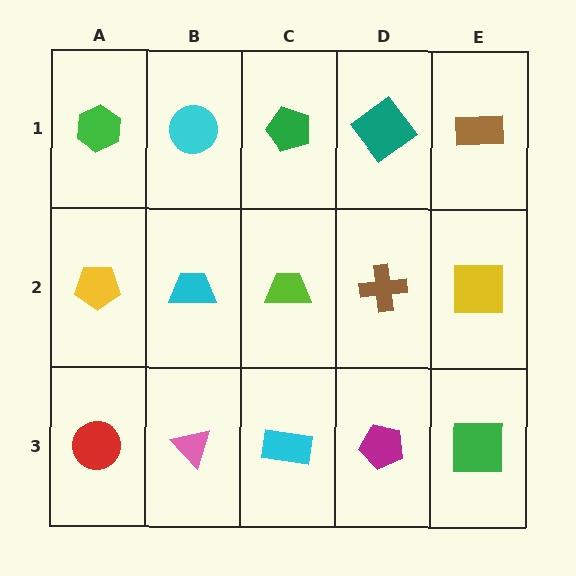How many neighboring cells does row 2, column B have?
4.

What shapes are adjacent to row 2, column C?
A green pentagon (row 1, column C), a cyan rectangle (row 3, column C), a cyan trapezoid (row 2, column B), a brown cross (row 2, column D).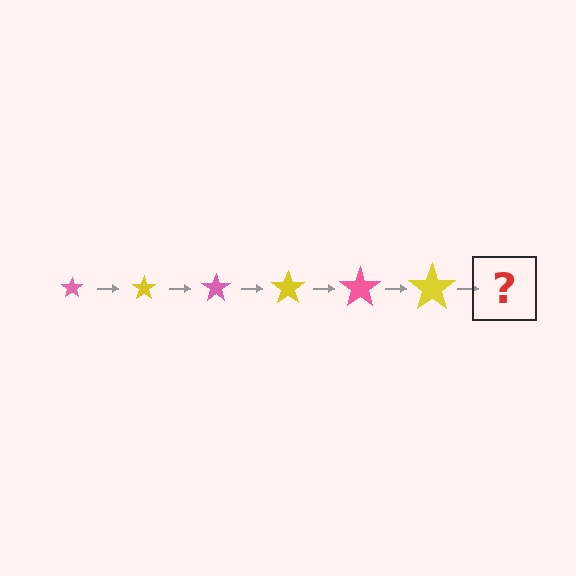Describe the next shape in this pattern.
It should be a pink star, larger than the previous one.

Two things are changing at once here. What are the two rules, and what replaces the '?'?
The two rules are that the star grows larger each step and the color cycles through pink and yellow. The '?' should be a pink star, larger than the previous one.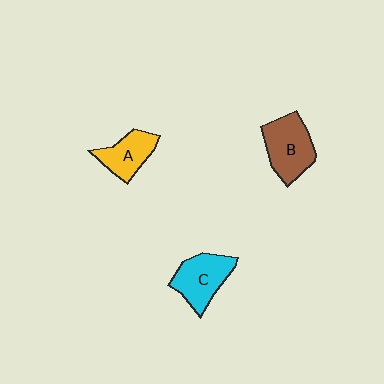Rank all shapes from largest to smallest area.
From largest to smallest: B (brown), C (cyan), A (yellow).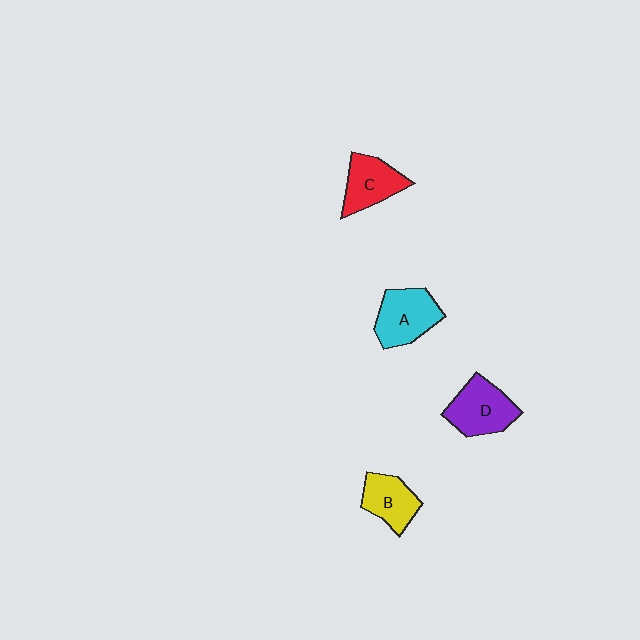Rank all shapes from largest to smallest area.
From largest to smallest: D (purple), A (cyan), C (red), B (yellow).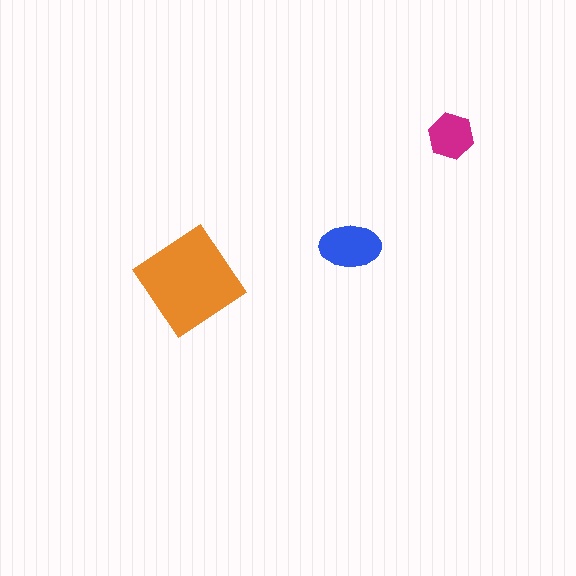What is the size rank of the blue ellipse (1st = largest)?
2nd.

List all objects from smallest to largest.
The magenta hexagon, the blue ellipse, the orange diamond.